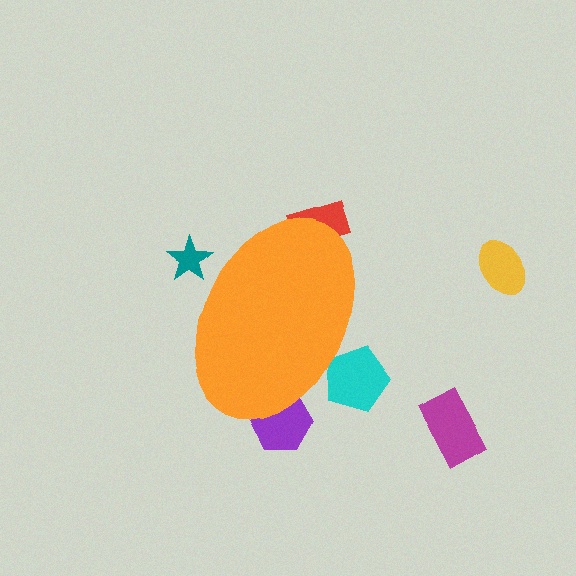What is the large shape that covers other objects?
An orange ellipse.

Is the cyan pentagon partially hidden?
Yes, the cyan pentagon is partially hidden behind the orange ellipse.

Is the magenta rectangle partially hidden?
No, the magenta rectangle is fully visible.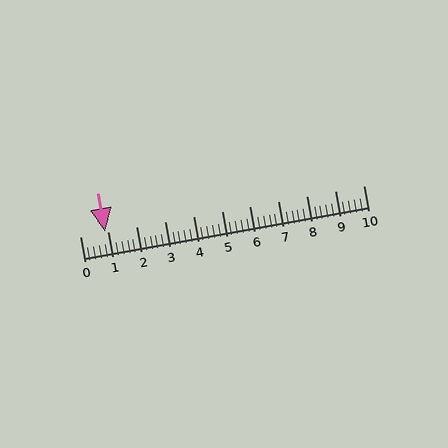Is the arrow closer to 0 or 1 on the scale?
The arrow is closer to 1.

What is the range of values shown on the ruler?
The ruler shows values from 0 to 10.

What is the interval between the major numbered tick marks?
The major tick marks are spaced 1 units apart.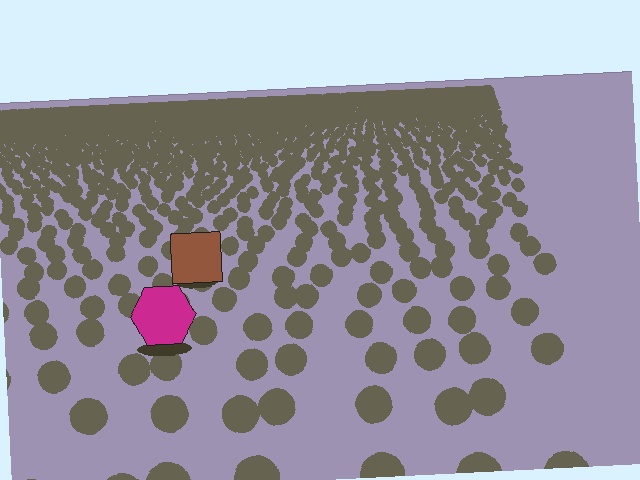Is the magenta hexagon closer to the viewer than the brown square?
Yes. The magenta hexagon is closer — you can tell from the texture gradient: the ground texture is coarser near it.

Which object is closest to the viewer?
The magenta hexagon is closest. The texture marks near it are larger and more spread out.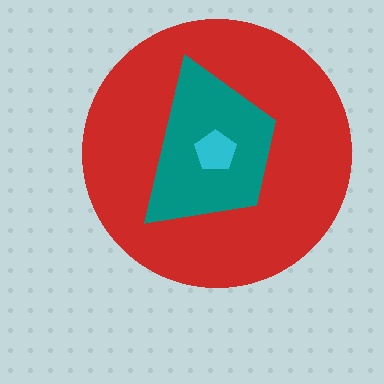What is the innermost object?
The cyan pentagon.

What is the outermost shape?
The red circle.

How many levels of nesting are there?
3.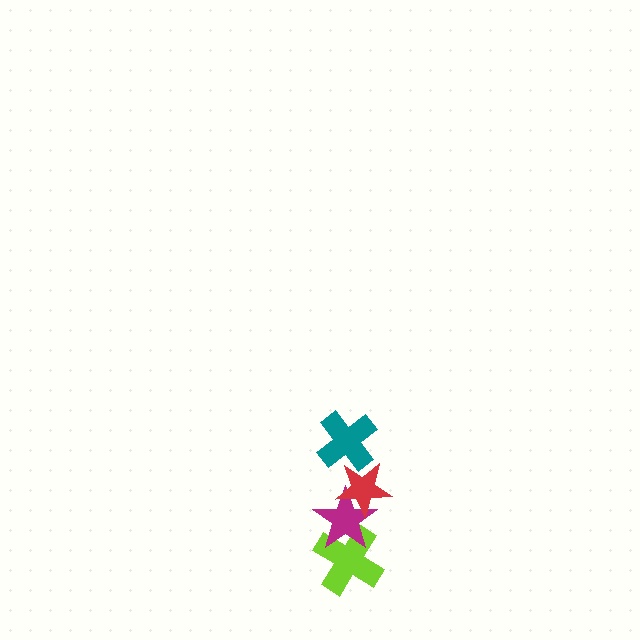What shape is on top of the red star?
The teal cross is on top of the red star.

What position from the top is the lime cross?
The lime cross is 4th from the top.